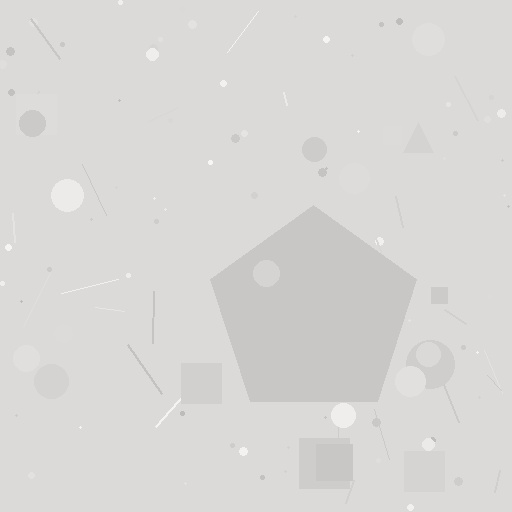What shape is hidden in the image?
A pentagon is hidden in the image.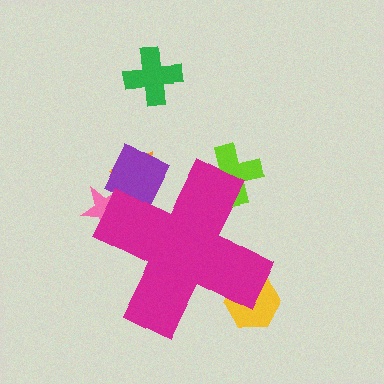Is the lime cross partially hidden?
Yes, the lime cross is partially hidden behind the magenta cross.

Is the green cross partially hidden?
No, the green cross is fully visible.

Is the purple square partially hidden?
Yes, the purple square is partially hidden behind the magenta cross.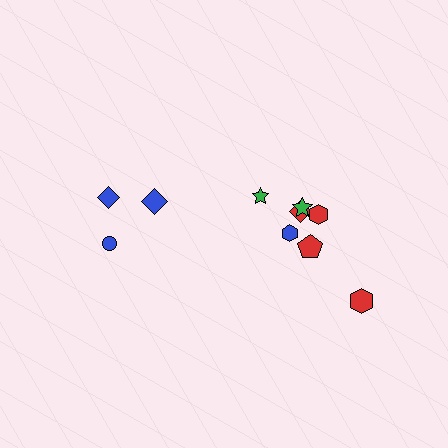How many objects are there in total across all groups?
There are 10 objects.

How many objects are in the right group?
There are 7 objects.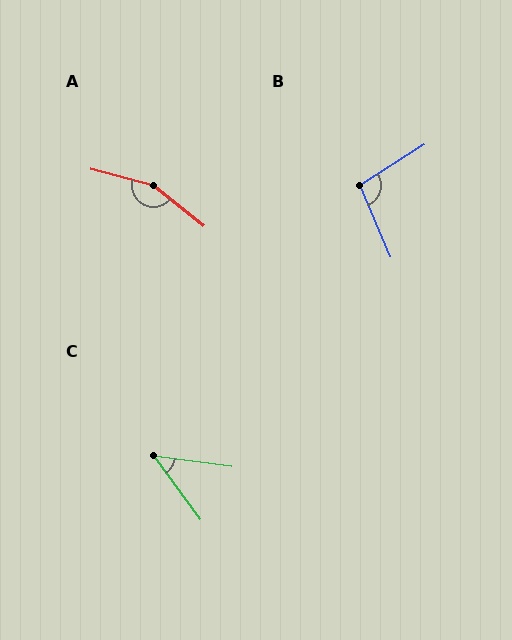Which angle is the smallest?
C, at approximately 46 degrees.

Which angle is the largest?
A, at approximately 157 degrees.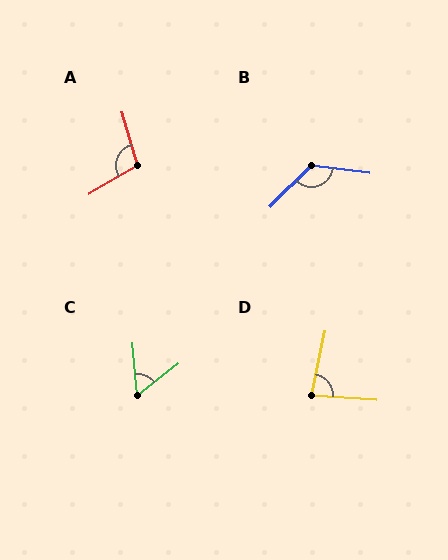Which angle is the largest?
B, at approximately 128 degrees.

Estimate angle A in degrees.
Approximately 104 degrees.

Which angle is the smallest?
C, at approximately 58 degrees.